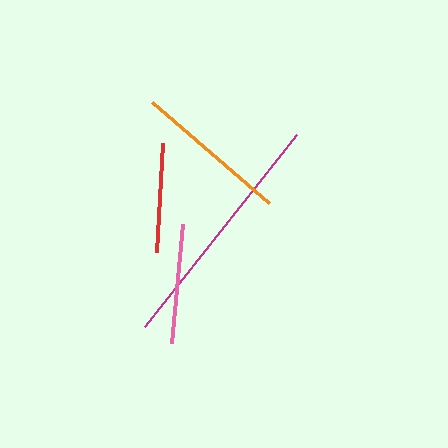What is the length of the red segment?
The red segment is approximately 109 pixels long.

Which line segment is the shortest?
The red line is the shortest at approximately 109 pixels.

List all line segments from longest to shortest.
From longest to shortest: magenta, orange, pink, red.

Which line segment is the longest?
The magenta line is the longest at approximately 245 pixels.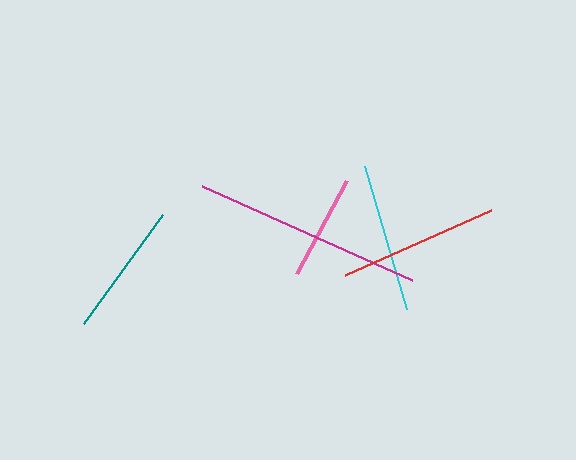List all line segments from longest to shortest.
From longest to shortest: magenta, red, cyan, teal, pink.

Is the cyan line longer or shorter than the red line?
The red line is longer than the cyan line.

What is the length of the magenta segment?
The magenta segment is approximately 230 pixels long.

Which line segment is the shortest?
The pink line is the shortest at approximately 105 pixels.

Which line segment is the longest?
The magenta line is the longest at approximately 230 pixels.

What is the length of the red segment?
The red segment is approximately 160 pixels long.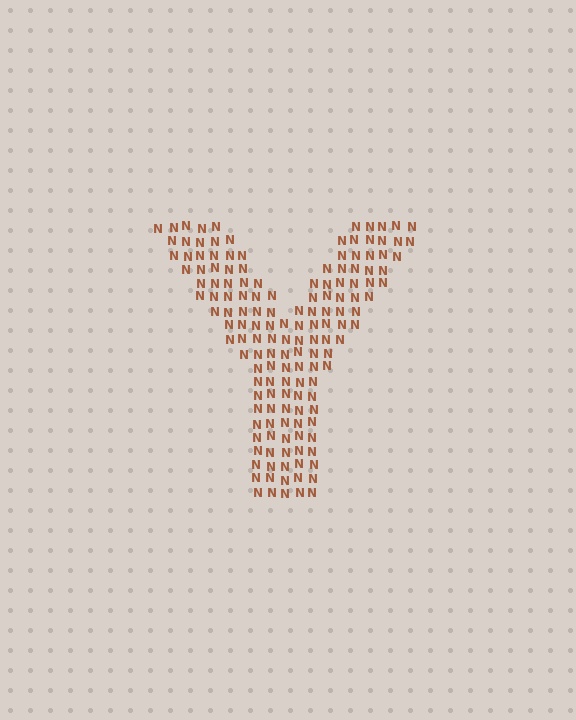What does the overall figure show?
The overall figure shows the letter Y.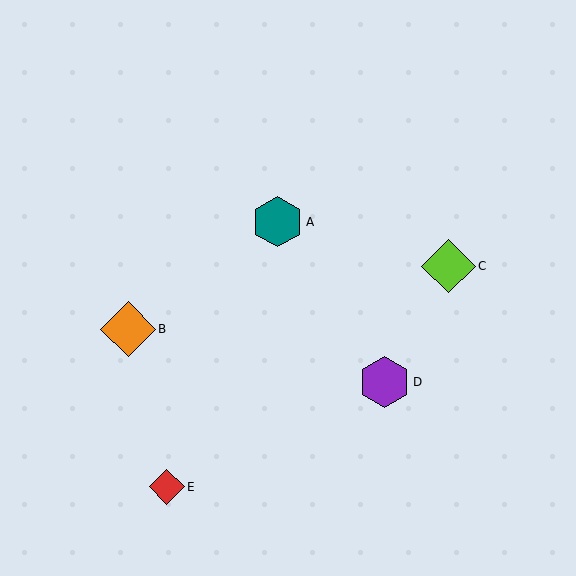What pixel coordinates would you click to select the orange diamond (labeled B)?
Click at (128, 329) to select the orange diamond B.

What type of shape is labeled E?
Shape E is a red diamond.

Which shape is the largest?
The orange diamond (labeled B) is the largest.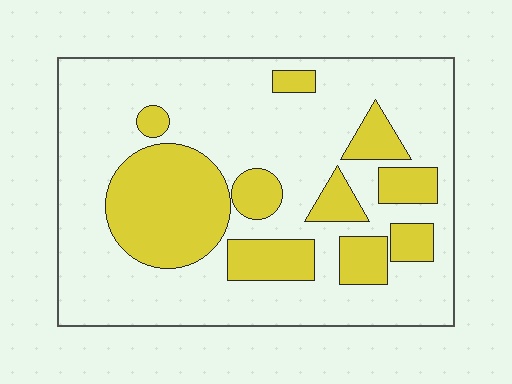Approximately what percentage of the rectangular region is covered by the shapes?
Approximately 30%.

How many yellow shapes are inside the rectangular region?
10.